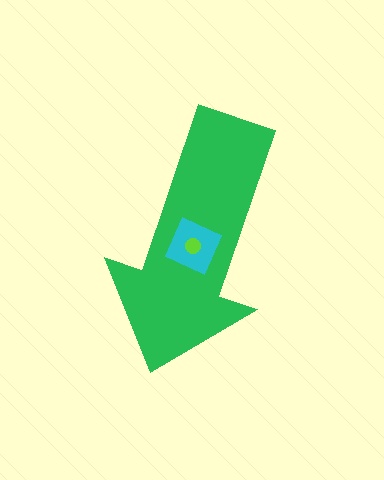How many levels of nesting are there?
3.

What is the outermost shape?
The green arrow.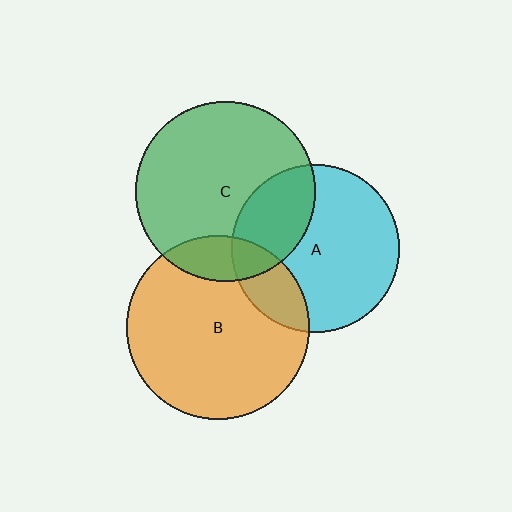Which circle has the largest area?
Circle B (orange).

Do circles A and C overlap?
Yes.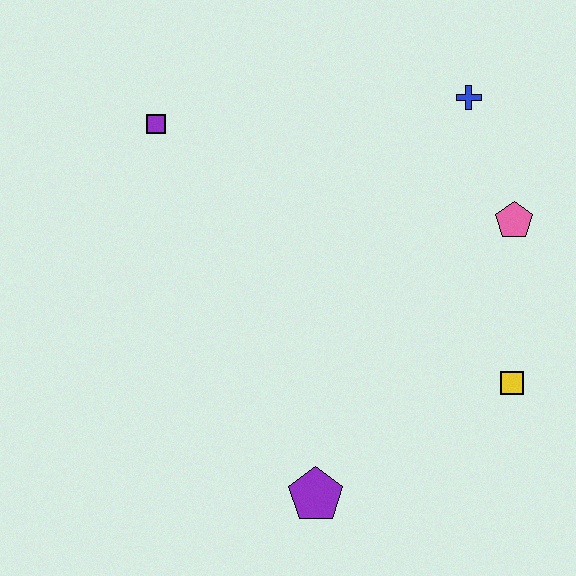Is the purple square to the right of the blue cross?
No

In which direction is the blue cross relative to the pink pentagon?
The blue cross is above the pink pentagon.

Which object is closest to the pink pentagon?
The blue cross is closest to the pink pentagon.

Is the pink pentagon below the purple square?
Yes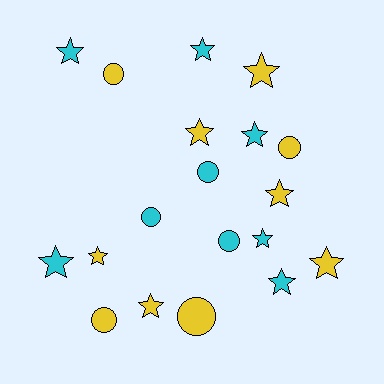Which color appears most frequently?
Yellow, with 10 objects.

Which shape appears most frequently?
Star, with 12 objects.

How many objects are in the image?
There are 19 objects.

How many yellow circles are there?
There are 4 yellow circles.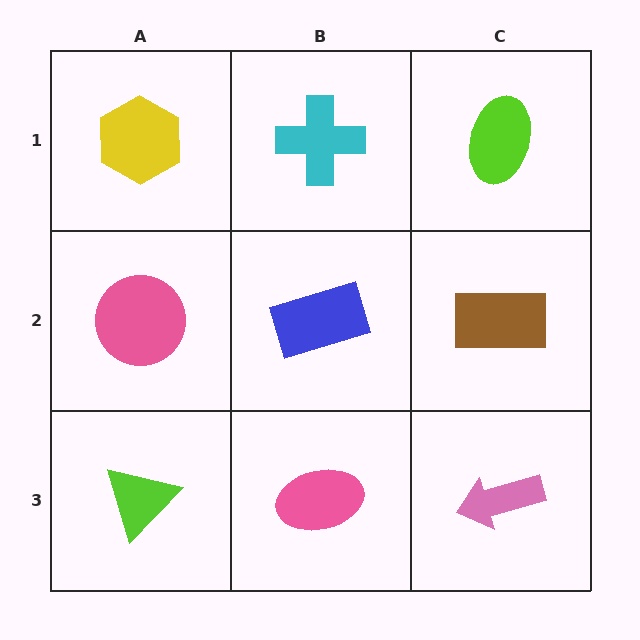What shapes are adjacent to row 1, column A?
A pink circle (row 2, column A), a cyan cross (row 1, column B).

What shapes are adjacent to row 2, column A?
A yellow hexagon (row 1, column A), a lime triangle (row 3, column A), a blue rectangle (row 2, column B).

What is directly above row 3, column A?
A pink circle.